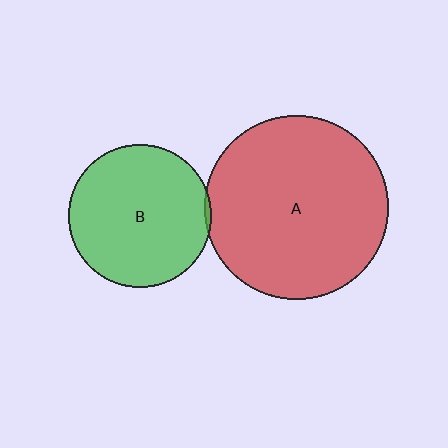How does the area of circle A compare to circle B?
Approximately 1.7 times.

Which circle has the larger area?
Circle A (red).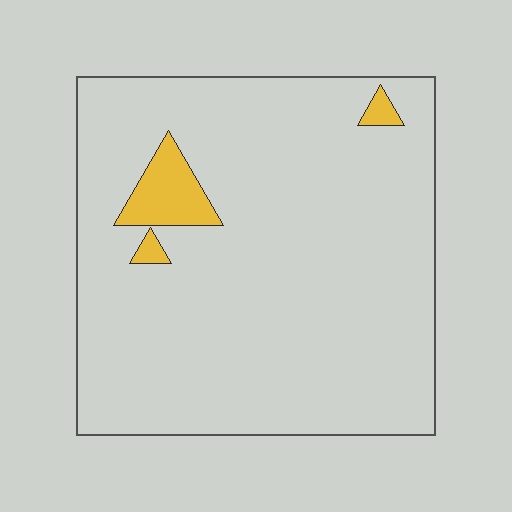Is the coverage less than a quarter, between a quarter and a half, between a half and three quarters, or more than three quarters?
Less than a quarter.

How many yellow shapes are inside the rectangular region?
3.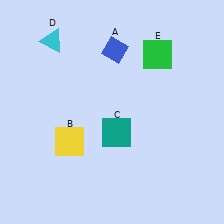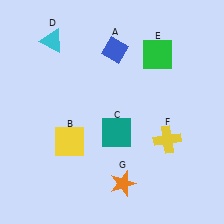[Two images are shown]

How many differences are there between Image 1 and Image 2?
There are 2 differences between the two images.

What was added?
A yellow cross (F), an orange star (G) were added in Image 2.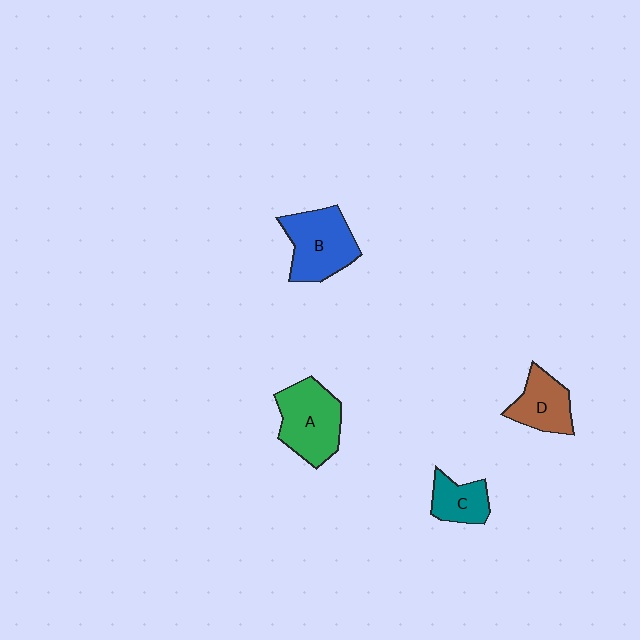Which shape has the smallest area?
Shape C (teal).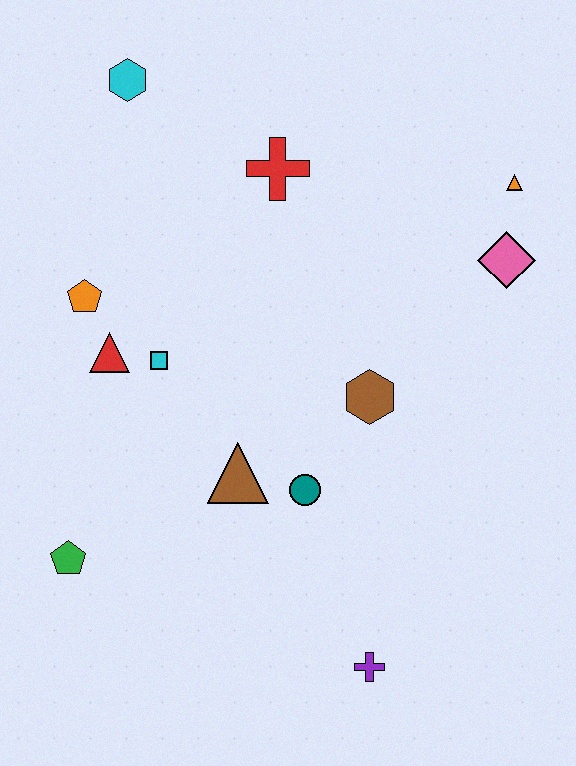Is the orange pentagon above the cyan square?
Yes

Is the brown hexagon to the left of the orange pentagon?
No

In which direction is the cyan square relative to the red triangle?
The cyan square is to the right of the red triangle.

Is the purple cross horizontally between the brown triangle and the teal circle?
No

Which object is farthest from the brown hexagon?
The cyan hexagon is farthest from the brown hexagon.